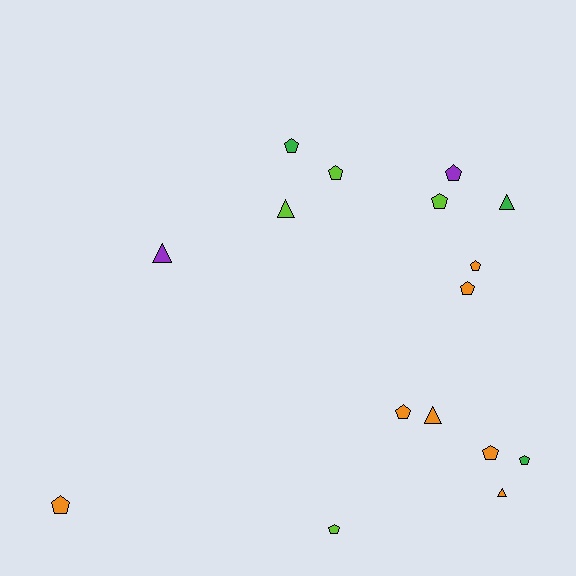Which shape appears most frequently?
Pentagon, with 11 objects.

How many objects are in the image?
There are 16 objects.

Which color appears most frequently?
Orange, with 7 objects.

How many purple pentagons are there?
There is 1 purple pentagon.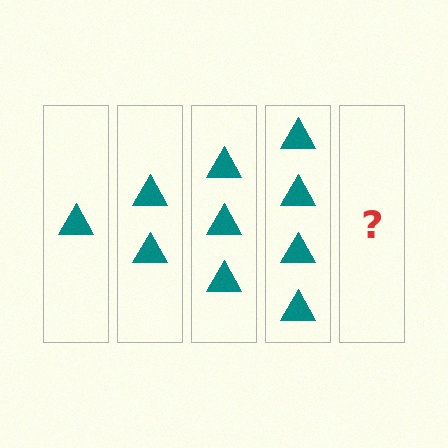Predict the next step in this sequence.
The next step is 5 triangles.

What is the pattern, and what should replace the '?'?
The pattern is that each step adds one more triangle. The '?' should be 5 triangles.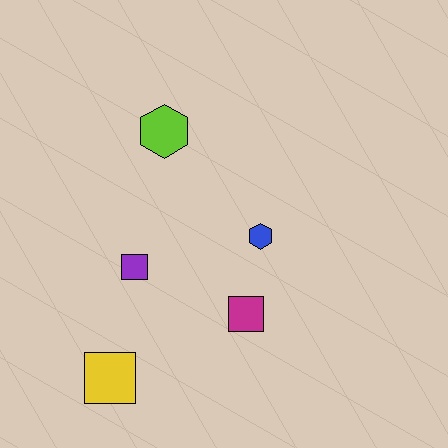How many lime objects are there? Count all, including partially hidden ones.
There is 1 lime object.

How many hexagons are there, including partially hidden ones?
There are 2 hexagons.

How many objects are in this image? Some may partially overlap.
There are 5 objects.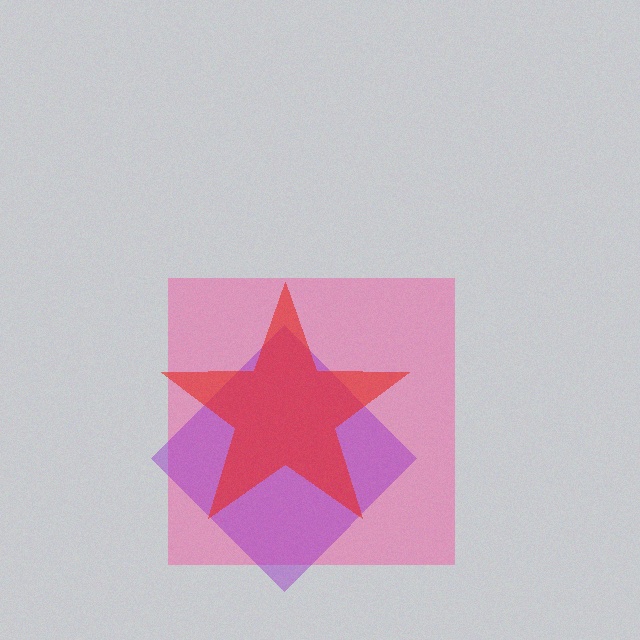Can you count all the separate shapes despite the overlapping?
Yes, there are 3 separate shapes.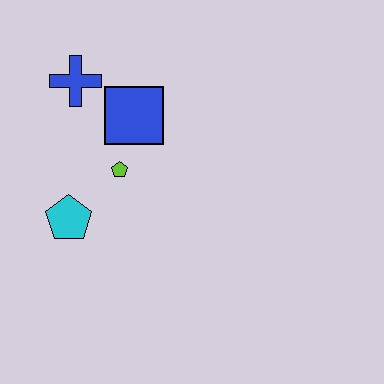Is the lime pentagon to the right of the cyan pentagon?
Yes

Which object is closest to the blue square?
The lime pentagon is closest to the blue square.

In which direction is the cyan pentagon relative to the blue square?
The cyan pentagon is below the blue square.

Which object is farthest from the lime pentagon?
The blue cross is farthest from the lime pentagon.